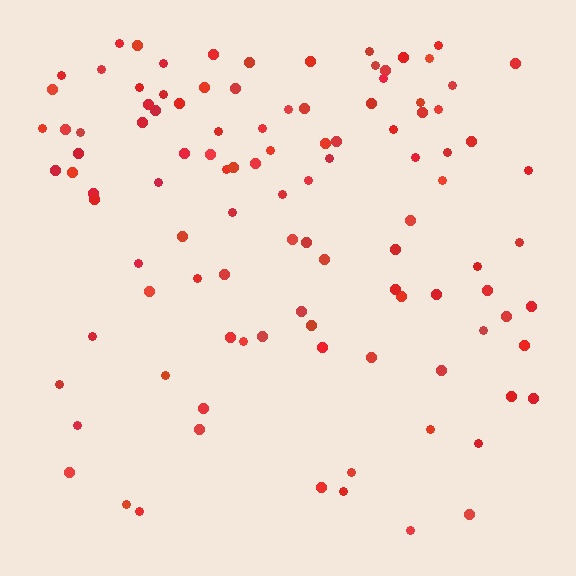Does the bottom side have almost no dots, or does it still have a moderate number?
Still a moderate number, just noticeably fewer than the top.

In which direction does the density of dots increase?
From bottom to top, with the top side densest.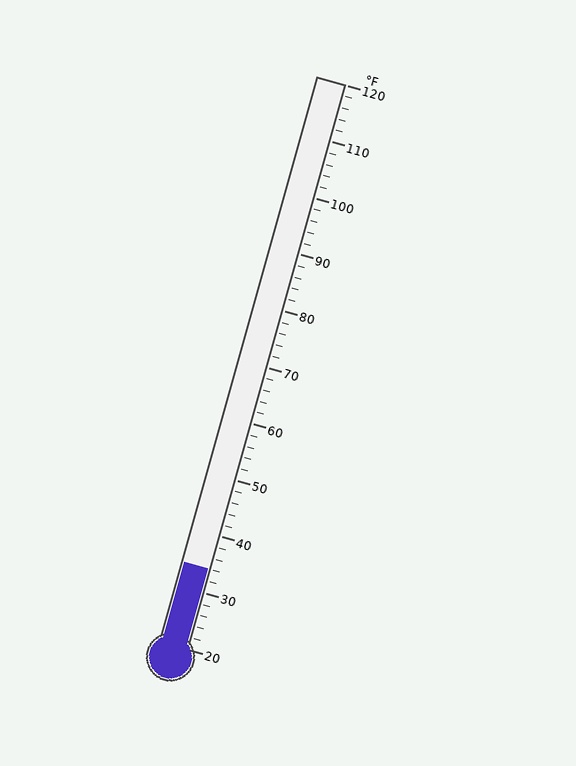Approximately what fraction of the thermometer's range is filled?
The thermometer is filled to approximately 15% of its range.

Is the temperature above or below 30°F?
The temperature is above 30°F.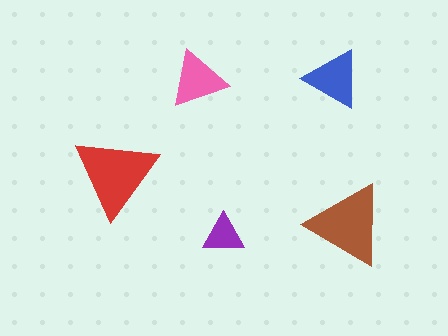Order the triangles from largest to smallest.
the red one, the brown one, the blue one, the pink one, the purple one.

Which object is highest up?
The blue triangle is topmost.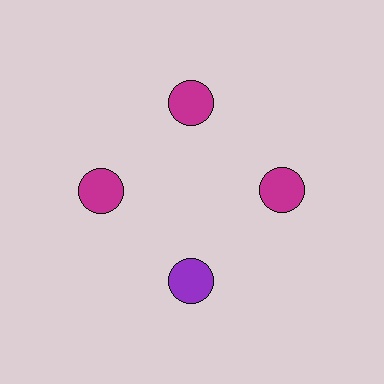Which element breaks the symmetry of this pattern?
The purple circle at roughly the 6 o'clock position breaks the symmetry. All other shapes are magenta circles.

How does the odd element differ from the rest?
It has a different color: purple instead of magenta.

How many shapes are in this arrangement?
There are 4 shapes arranged in a ring pattern.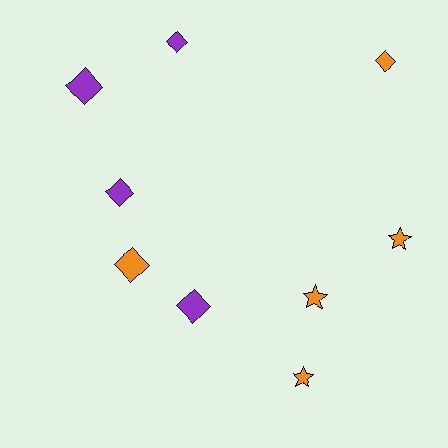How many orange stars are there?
There are 3 orange stars.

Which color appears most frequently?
Orange, with 5 objects.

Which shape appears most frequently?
Diamond, with 6 objects.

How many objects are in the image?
There are 9 objects.